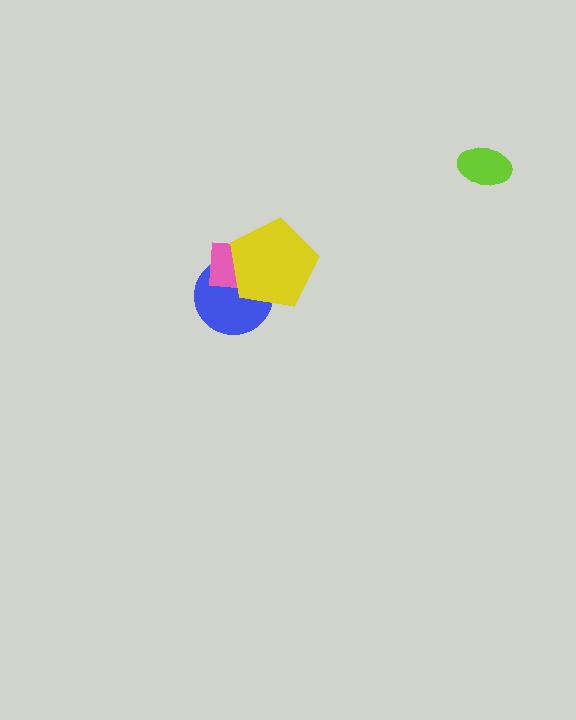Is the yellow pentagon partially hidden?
No, no other shape covers it.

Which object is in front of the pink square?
The yellow pentagon is in front of the pink square.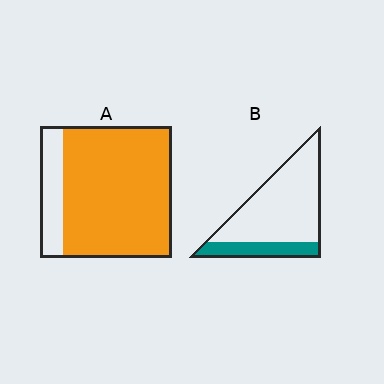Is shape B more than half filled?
No.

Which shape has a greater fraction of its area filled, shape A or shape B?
Shape A.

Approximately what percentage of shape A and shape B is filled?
A is approximately 85% and B is approximately 25%.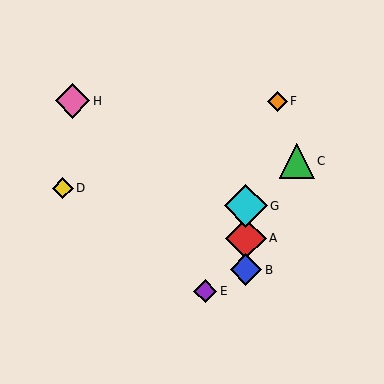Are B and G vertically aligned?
Yes, both are at x≈246.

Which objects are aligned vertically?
Objects A, B, G are aligned vertically.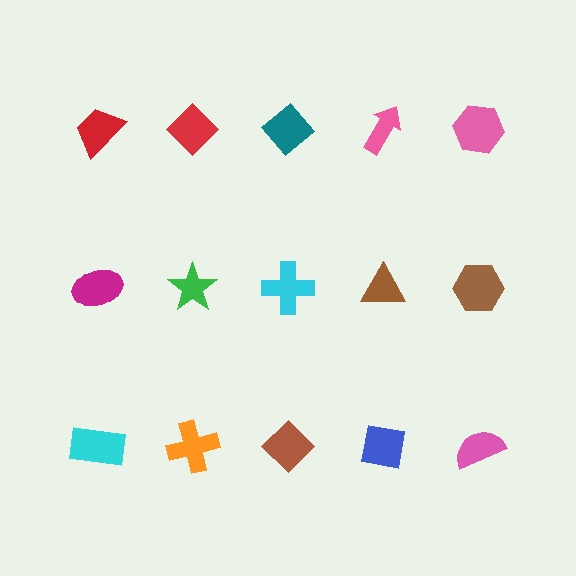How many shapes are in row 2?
5 shapes.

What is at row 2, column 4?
A brown triangle.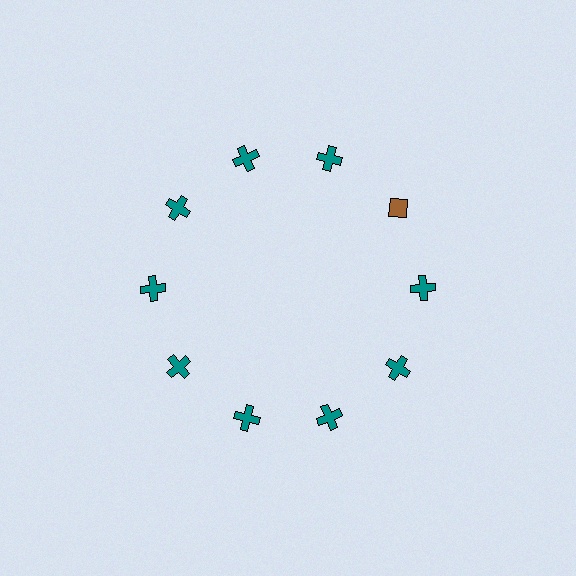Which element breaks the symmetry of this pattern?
The brown diamond at roughly the 2 o'clock position breaks the symmetry. All other shapes are teal crosses.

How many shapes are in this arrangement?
There are 10 shapes arranged in a ring pattern.